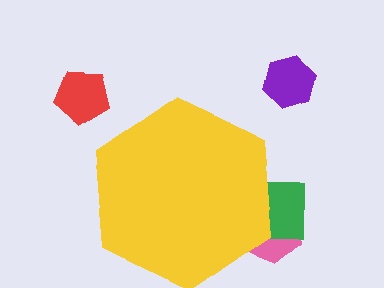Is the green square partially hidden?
Yes, the green square is partially hidden behind the yellow hexagon.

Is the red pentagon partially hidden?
No, the red pentagon is fully visible.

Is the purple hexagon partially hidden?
No, the purple hexagon is fully visible.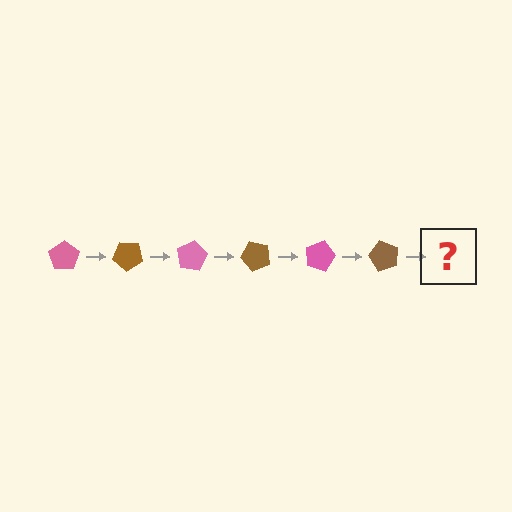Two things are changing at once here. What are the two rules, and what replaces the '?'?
The two rules are that it rotates 40 degrees each step and the color cycles through pink and brown. The '?' should be a pink pentagon, rotated 240 degrees from the start.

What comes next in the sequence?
The next element should be a pink pentagon, rotated 240 degrees from the start.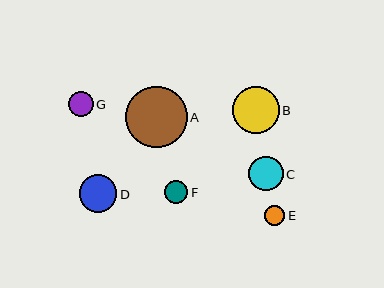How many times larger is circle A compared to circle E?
Circle A is approximately 3.1 times the size of circle E.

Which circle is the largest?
Circle A is the largest with a size of approximately 62 pixels.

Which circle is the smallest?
Circle E is the smallest with a size of approximately 20 pixels.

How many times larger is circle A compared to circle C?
Circle A is approximately 1.8 times the size of circle C.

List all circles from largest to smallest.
From largest to smallest: A, B, D, C, G, F, E.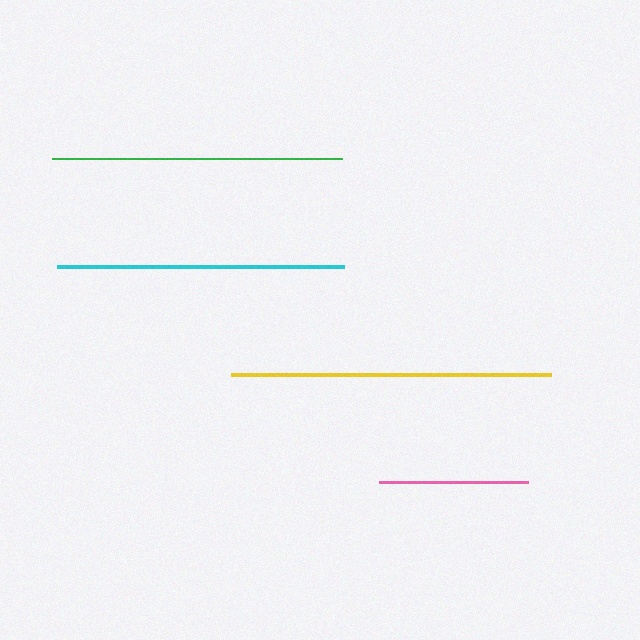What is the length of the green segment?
The green segment is approximately 291 pixels long.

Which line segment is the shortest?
The pink line is the shortest at approximately 148 pixels.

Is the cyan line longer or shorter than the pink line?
The cyan line is longer than the pink line.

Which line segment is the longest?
The yellow line is the longest at approximately 319 pixels.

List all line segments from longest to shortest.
From longest to shortest: yellow, green, cyan, pink.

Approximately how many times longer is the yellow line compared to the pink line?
The yellow line is approximately 2.2 times the length of the pink line.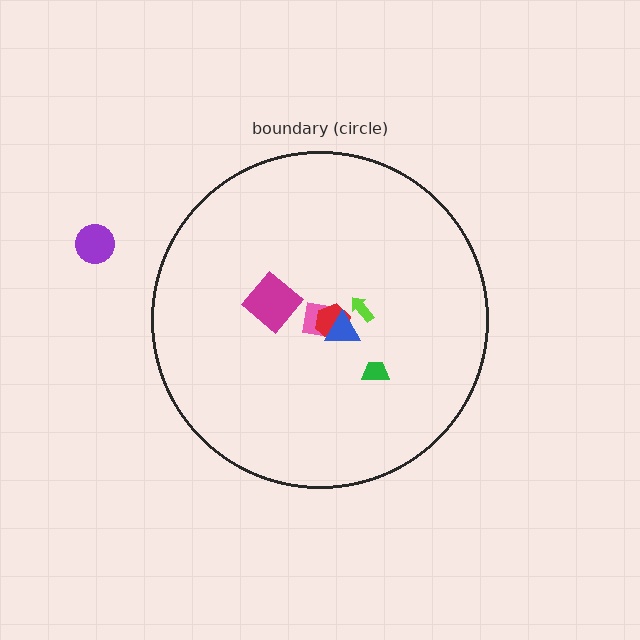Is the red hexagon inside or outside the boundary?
Inside.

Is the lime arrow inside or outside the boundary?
Inside.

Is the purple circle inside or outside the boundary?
Outside.